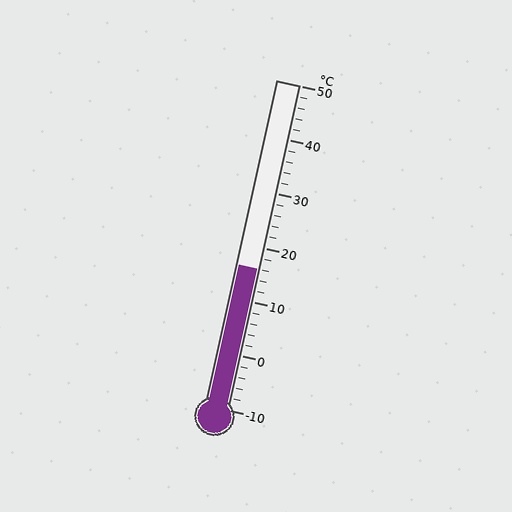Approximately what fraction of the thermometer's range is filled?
The thermometer is filled to approximately 45% of its range.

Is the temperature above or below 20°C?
The temperature is below 20°C.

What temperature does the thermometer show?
The thermometer shows approximately 16°C.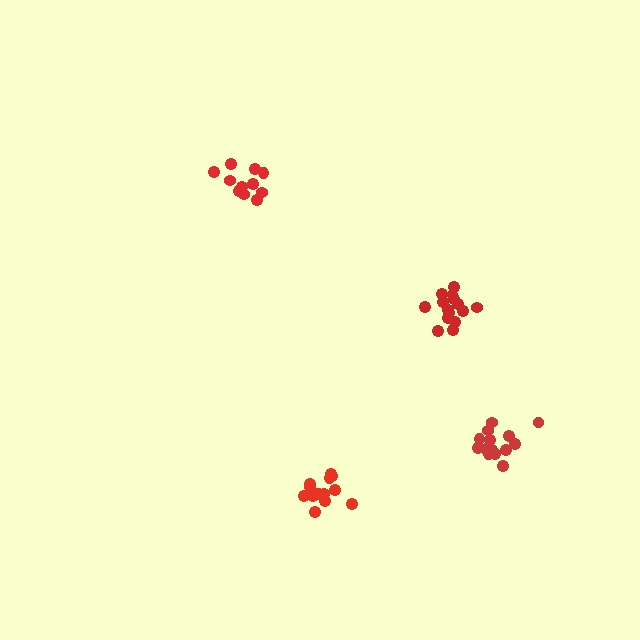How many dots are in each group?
Group 1: 15 dots, Group 2: 15 dots, Group 3: 14 dots, Group 4: 11 dots (55 total).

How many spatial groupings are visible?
There are 4 spatial groupings.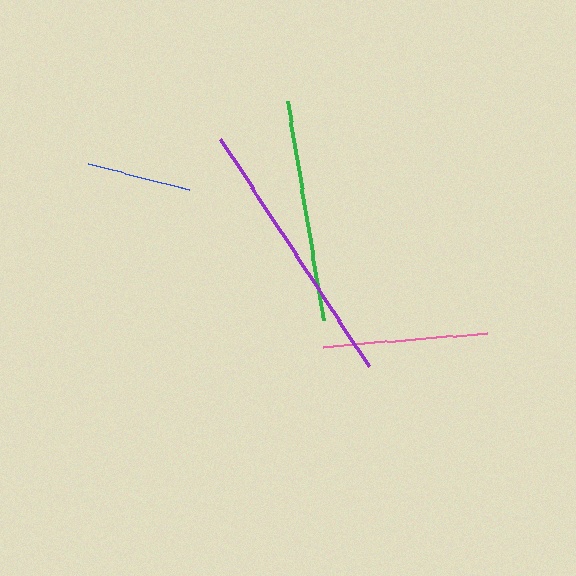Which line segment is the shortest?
The blue line is the shortest at approximately 105 pixels.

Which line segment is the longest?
The purple line is the longest at approximately 272 pixels.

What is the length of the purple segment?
The purple segment is approximately 272 pixels long.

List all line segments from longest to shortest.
From longest to shortest: purple, green, pink, blue.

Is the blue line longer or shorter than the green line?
The green line is longer than the blue line.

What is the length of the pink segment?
The pink segment is approximately 165 pixels long.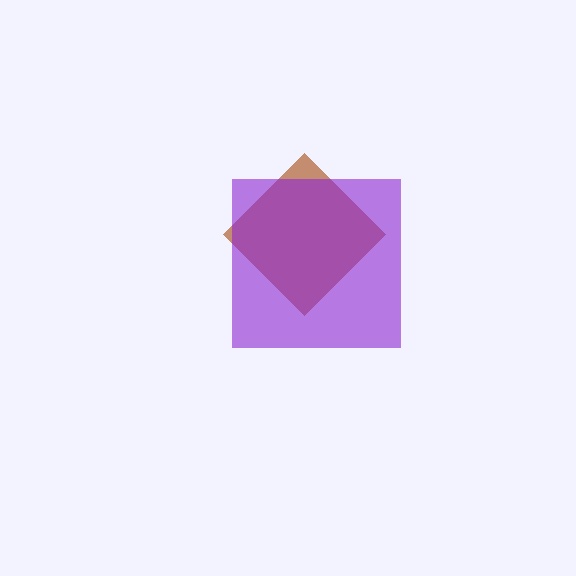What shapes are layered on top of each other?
The layered shapes are: a brown diamond, a purple square.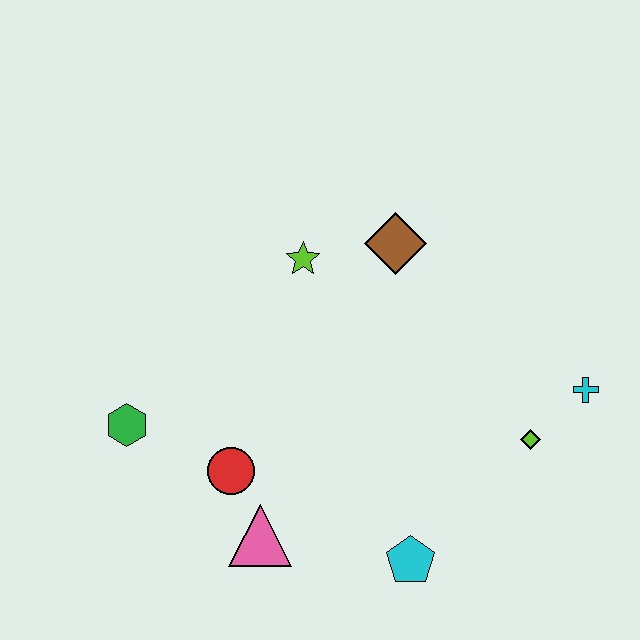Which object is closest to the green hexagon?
The red circle is closest to the green hexagon.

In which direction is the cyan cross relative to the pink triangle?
The cyan cross is to the right of the pink triangle.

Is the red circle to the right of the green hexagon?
Yes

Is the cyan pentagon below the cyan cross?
Yes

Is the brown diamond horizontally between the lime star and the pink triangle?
No